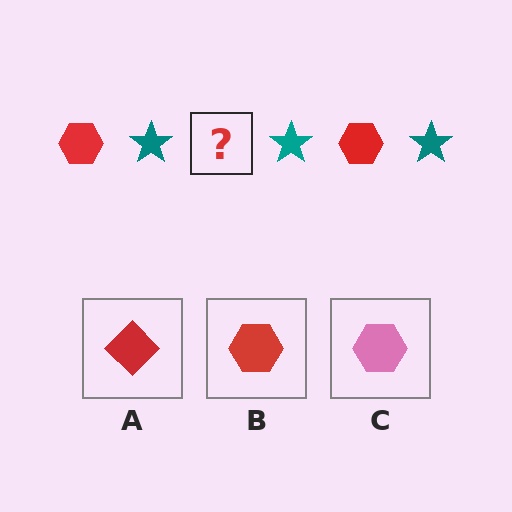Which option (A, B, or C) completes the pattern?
B.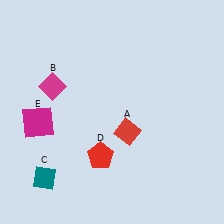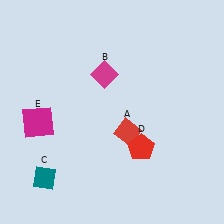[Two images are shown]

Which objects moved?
The objects that moved are: the magenta diamond (B), the red pentagon (D).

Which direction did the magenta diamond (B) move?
The magenta diamond (B) moved right.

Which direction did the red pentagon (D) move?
The red pentagon (D) moved right.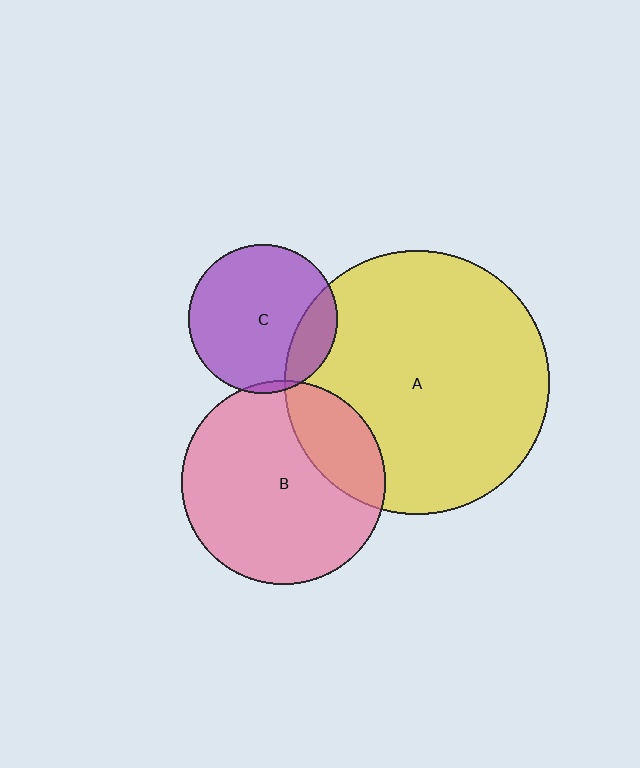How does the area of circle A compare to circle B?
Approximately 1.7 times.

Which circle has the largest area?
Circle A (yellow).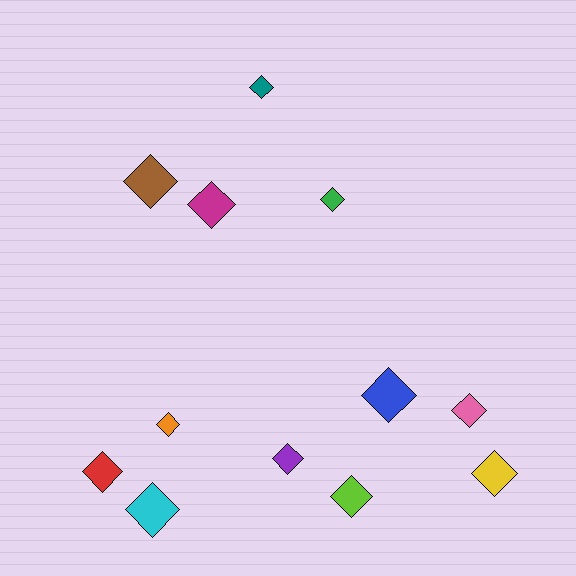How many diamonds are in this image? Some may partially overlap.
There are 12 diamonds.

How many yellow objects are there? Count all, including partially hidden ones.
There is 1 yellow object.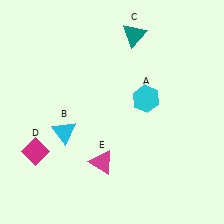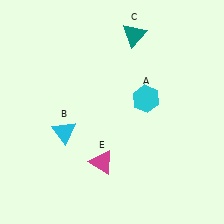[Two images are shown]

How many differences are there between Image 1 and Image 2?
There is 1 difference between the two images.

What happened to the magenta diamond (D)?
The magenta diamond (D) was removed in Image 2. It was in the bottom-left area of Image 1.